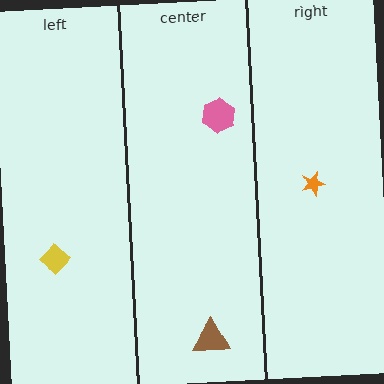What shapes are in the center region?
The pink hexagon, the brown triangle.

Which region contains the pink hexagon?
The center region.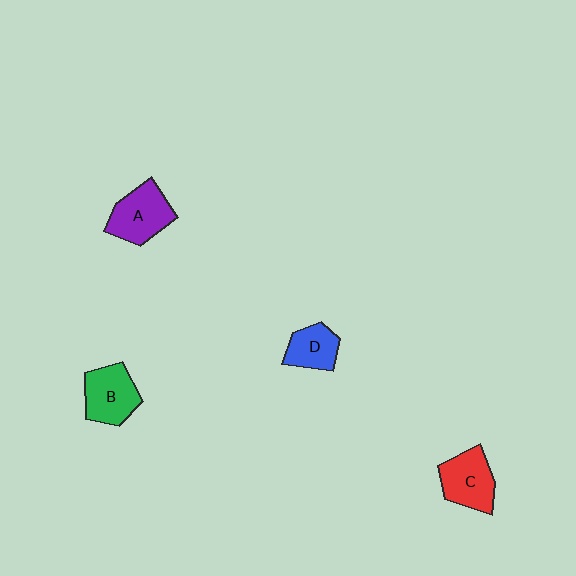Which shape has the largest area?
Shape A (purple).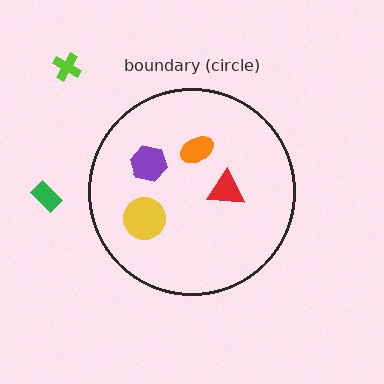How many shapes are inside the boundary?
5 inside, 2 outside.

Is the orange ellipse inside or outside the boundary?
Inside.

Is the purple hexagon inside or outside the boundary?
Inside.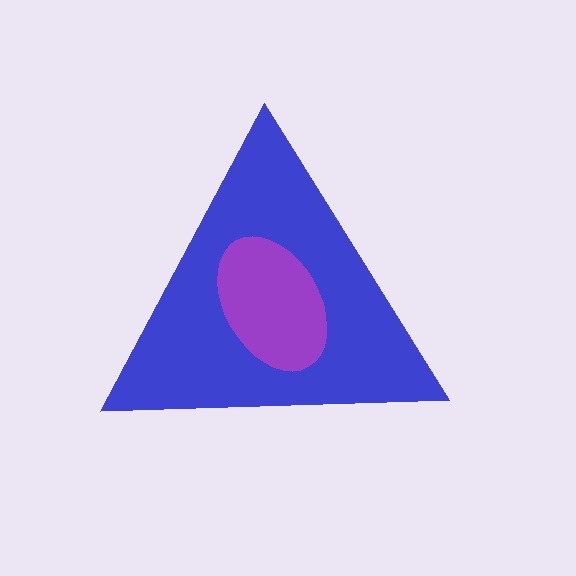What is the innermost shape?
The purple ellipse.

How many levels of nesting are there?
2.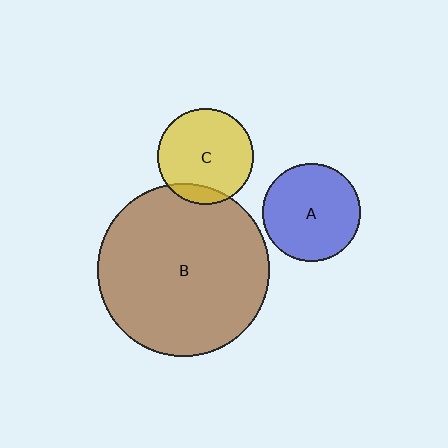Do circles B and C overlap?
Yes.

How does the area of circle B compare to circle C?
Approximately 3.2 times.